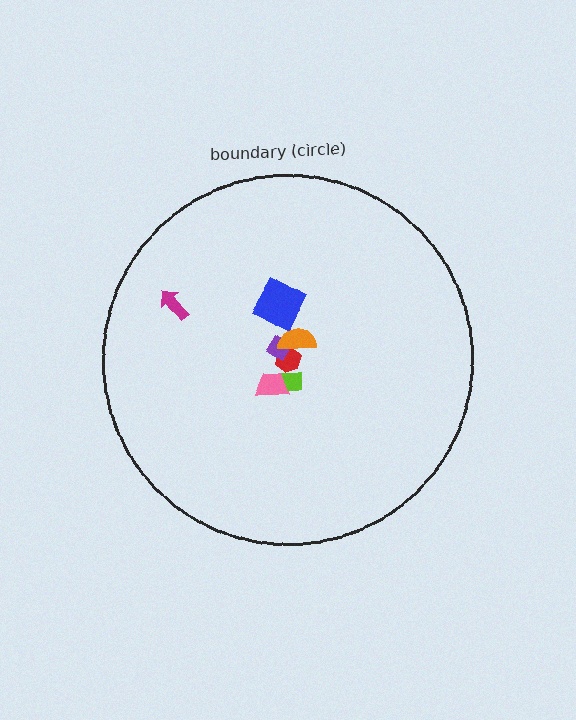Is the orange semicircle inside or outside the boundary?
Inside.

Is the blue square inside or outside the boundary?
Inside.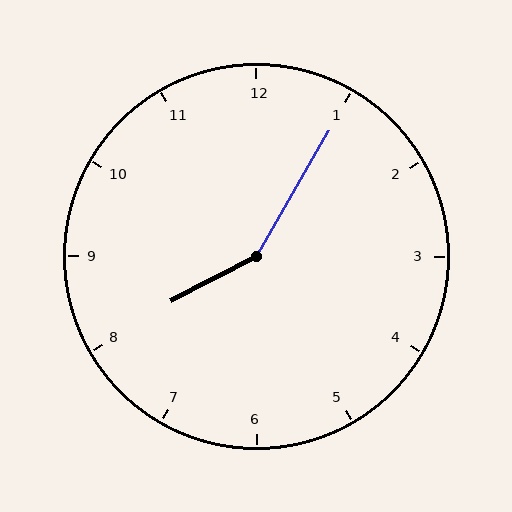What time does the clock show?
8:05.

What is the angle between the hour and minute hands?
Approximately 148 degrees.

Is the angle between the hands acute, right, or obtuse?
It is obtuse.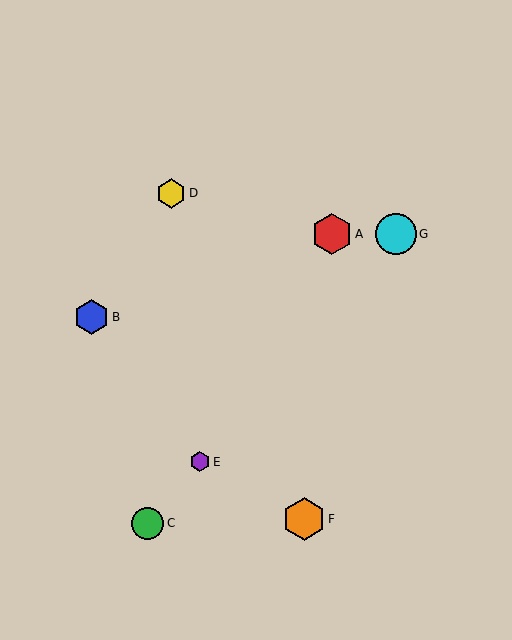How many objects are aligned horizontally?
2 objects (A, G) are aligned horizontally.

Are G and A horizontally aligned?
Yes, both are at y≈234.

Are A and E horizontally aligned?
No, A is at y≈234 and E is at y≈462.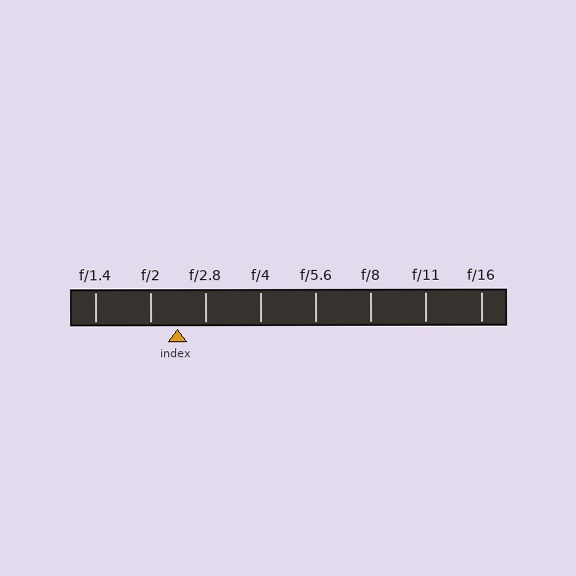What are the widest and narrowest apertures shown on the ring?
The widest aperture shown is f/1.4 and the narrowest is f/16.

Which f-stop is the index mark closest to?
The index mark is closest to f/2.8.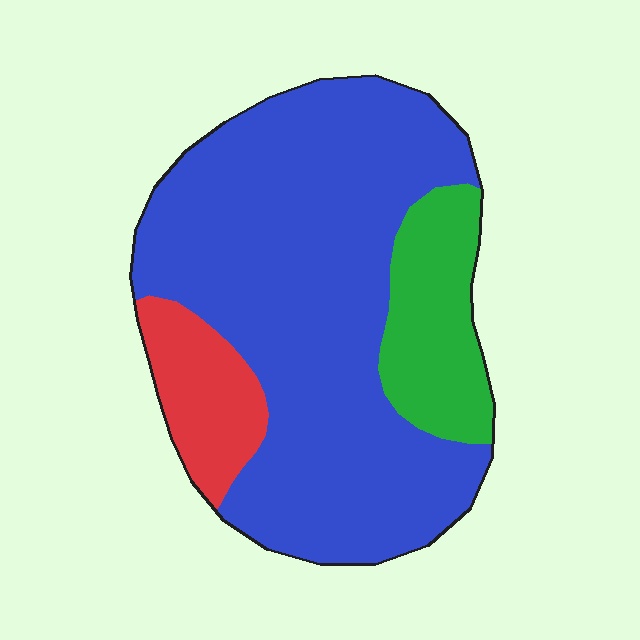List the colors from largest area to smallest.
From largest to smallest: blue, green, red.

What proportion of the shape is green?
Green covers roughly 15% of the shape.